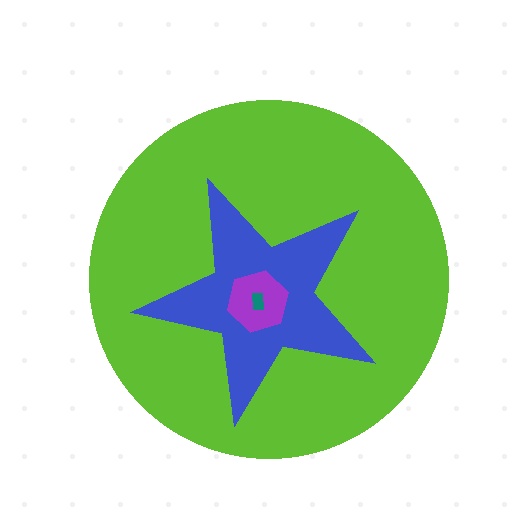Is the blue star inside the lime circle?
Yes.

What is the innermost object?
The teal rectangle.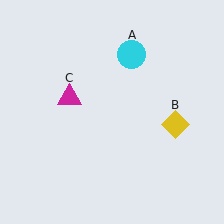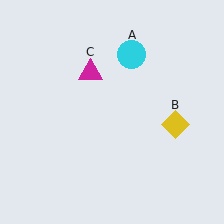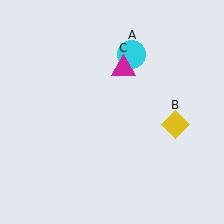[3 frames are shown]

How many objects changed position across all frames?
1 object changed position: magenta triangle (object C).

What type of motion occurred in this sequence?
The magenta triangle (object C) rotated clockwise around the center of the scene.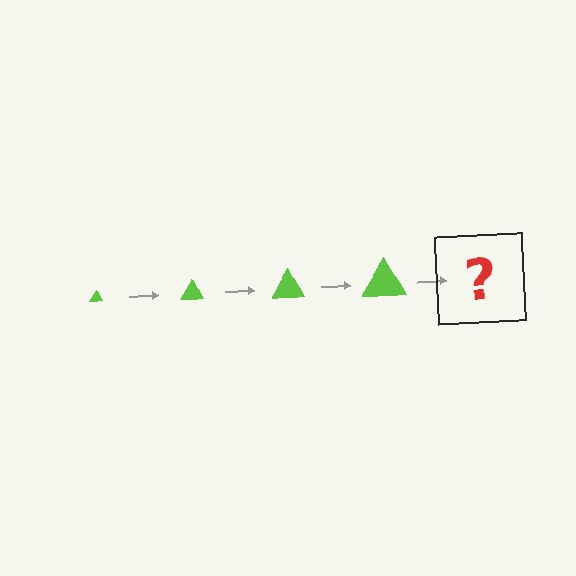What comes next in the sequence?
The next element should be a lime triangle, larger than the previous one.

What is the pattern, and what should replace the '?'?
The pattern is that the triangle gets progressively larger each step. The '?' should be a lime triangle, larger than the previous one.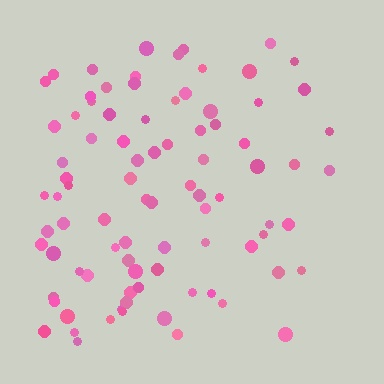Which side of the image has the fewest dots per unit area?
The right.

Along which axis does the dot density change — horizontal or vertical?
Horizontal.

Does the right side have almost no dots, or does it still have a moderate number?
Still a moderate number, just noticeably fewer than the left.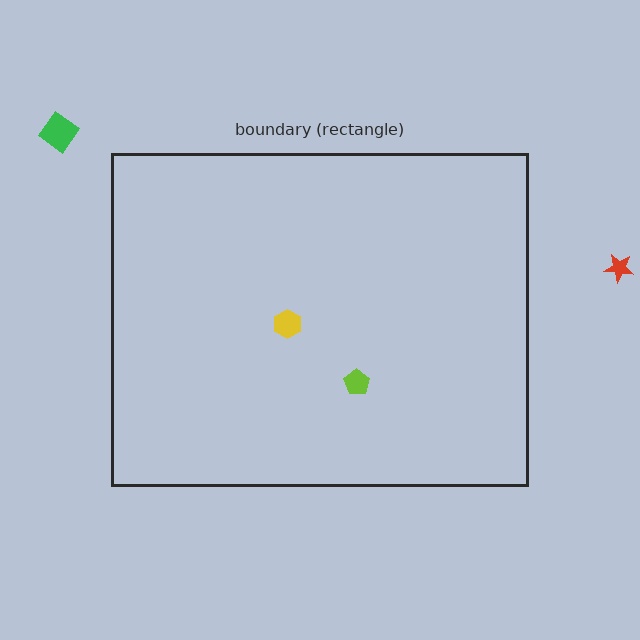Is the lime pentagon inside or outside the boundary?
Inside.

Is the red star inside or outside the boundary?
Outside.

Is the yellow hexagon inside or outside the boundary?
Inside.